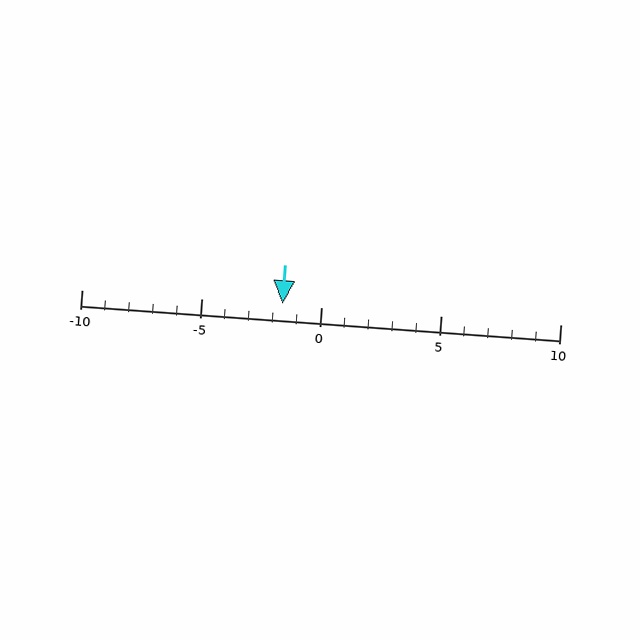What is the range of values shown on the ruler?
The ruler shows values from -10 to 10.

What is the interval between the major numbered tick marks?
The major tick marks are spaced 5 units apart.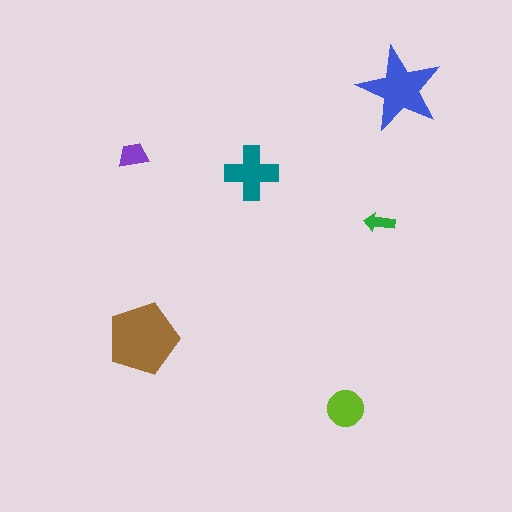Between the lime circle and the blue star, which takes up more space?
The blue star.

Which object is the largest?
The brown pentagon.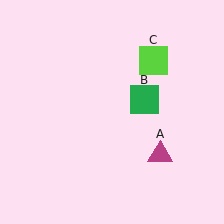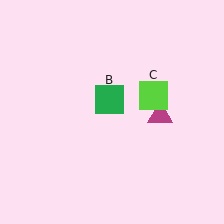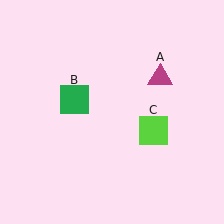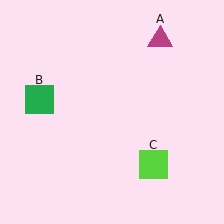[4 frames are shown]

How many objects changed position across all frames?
3 objects changed position: magenta triangle (object A), green square (object B), lime square (object C).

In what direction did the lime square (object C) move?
The lime square (object C) moved down.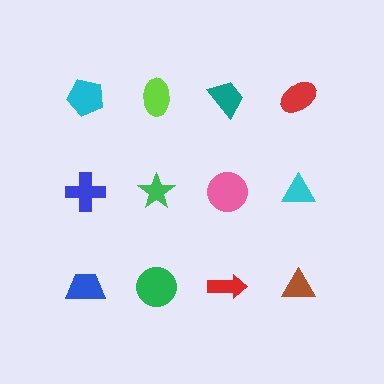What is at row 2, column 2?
A green star.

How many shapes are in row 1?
4 shapes.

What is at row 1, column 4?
A red ellipse.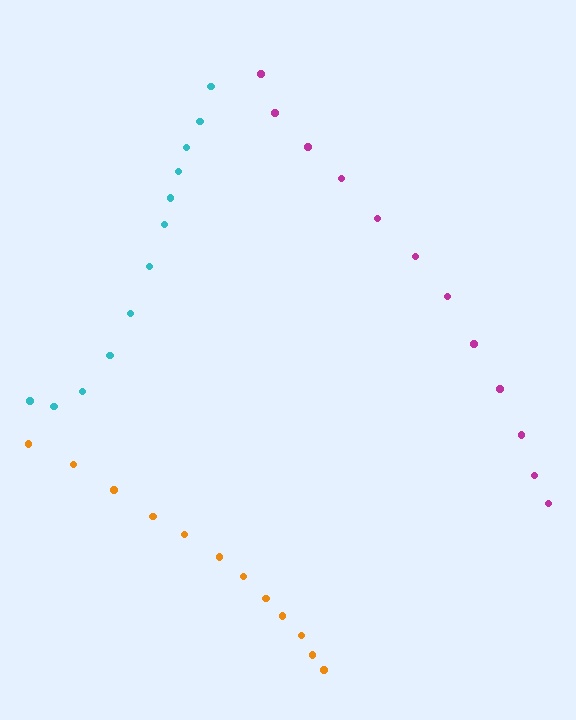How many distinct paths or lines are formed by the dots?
There are 3 distinct paths.